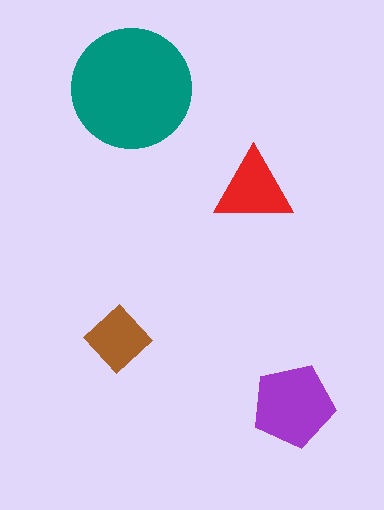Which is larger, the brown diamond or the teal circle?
The teal circle.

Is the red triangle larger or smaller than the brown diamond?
Larger.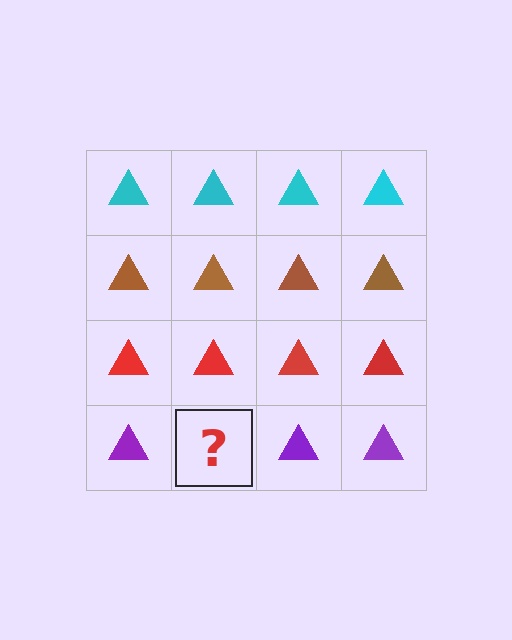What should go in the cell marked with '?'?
The missing cell should contain a purple triangle.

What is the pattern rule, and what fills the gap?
The rule is that each row has a consistent color. The gap should be filled with a purple triangle.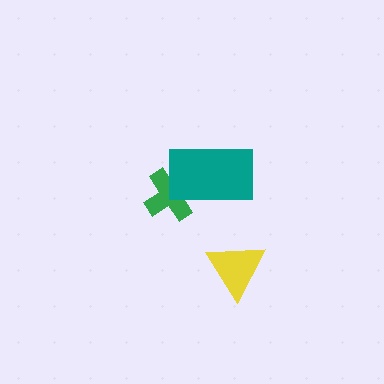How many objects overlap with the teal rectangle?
1 object overlaps with the teal rectangle.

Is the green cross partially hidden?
Yes, it is partially covered by another shape.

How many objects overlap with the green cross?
1 object overlaps with the green cross.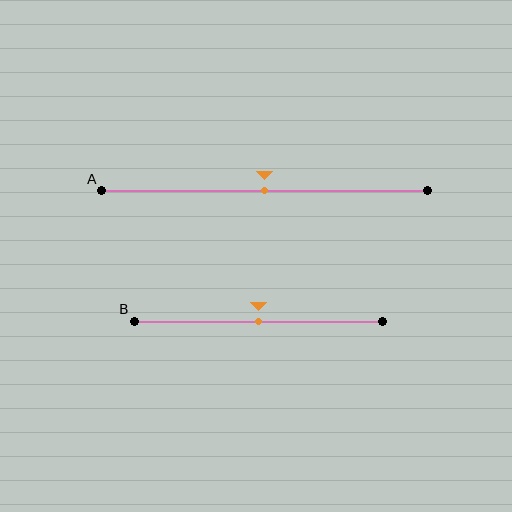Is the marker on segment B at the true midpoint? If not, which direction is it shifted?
Yes, the marker on segment B is at the true midpoint.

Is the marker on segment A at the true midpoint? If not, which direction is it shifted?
Yes, the marker on segment A is at the true midpoint.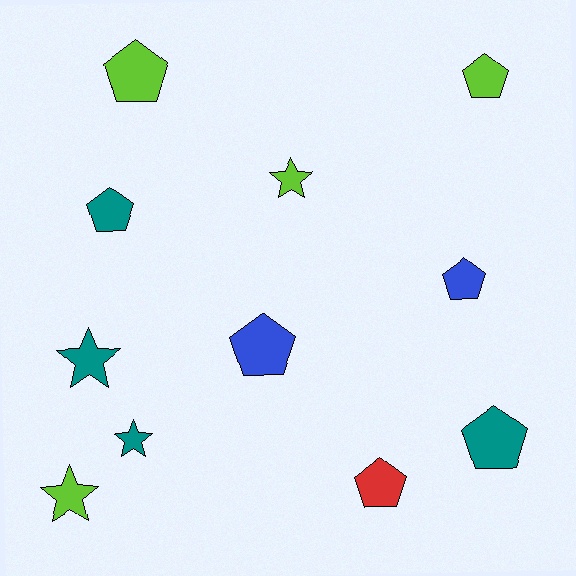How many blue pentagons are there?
There are 2 blue pentagons.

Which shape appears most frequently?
Pentagon, with 7 objects.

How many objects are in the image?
There are 11 objects.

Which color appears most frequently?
Lime, with 4 objects.